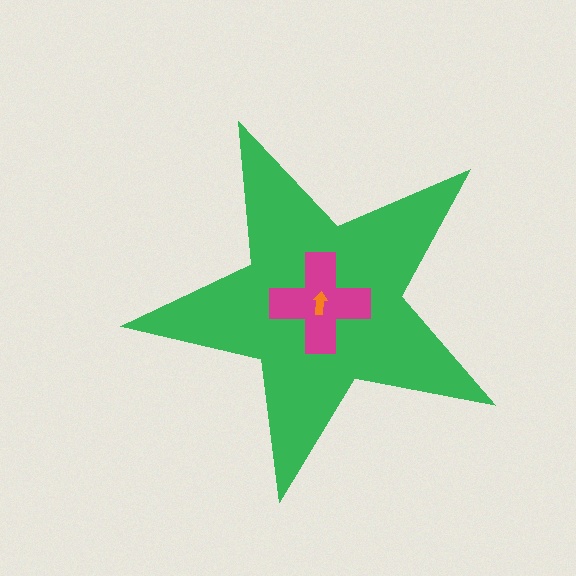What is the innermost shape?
The orange arrow.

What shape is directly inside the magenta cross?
The orange arrow.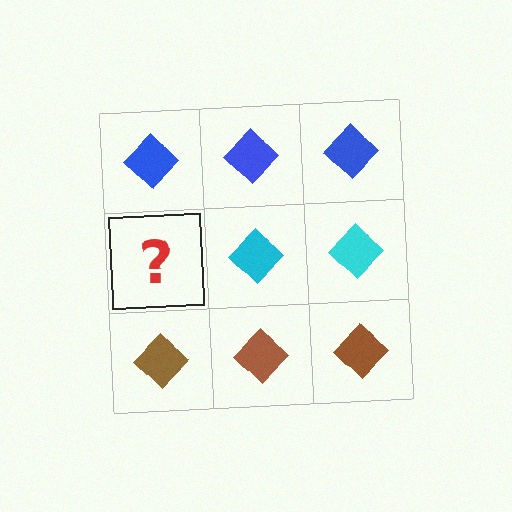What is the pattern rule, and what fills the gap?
The rule is that each row has a consistent color. The gap should be filled with a cyan diamond.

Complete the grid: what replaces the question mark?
The question mark should be replaced with a cyan diamond.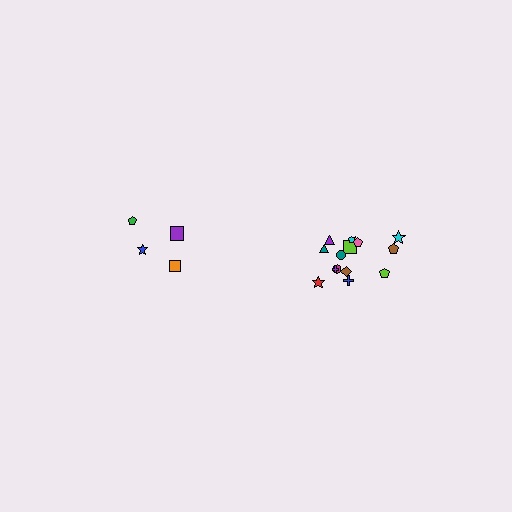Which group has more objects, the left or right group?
The right group.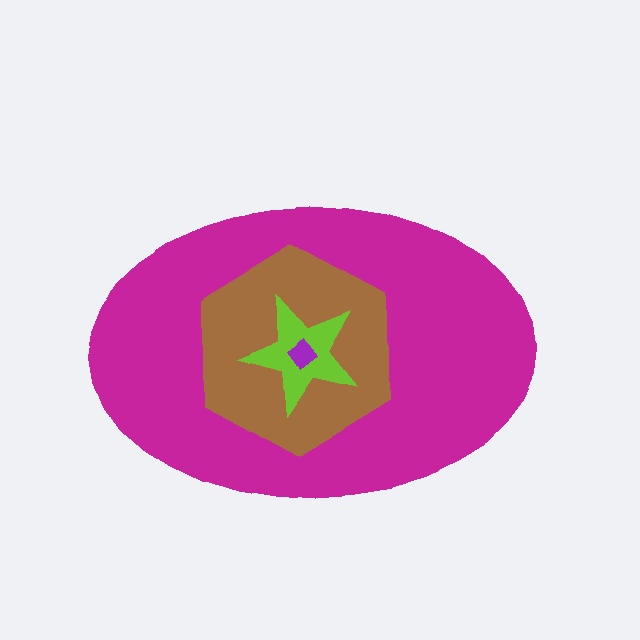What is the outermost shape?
The magenta ellipse.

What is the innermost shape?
The purple diamond.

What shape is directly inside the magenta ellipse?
The brown hexagon.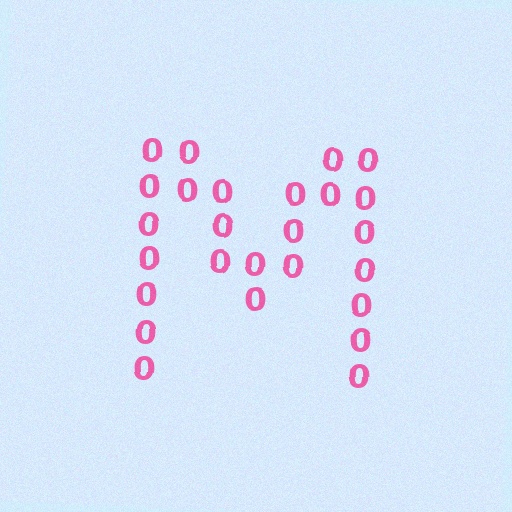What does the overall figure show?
The overall figure shows the letter M.